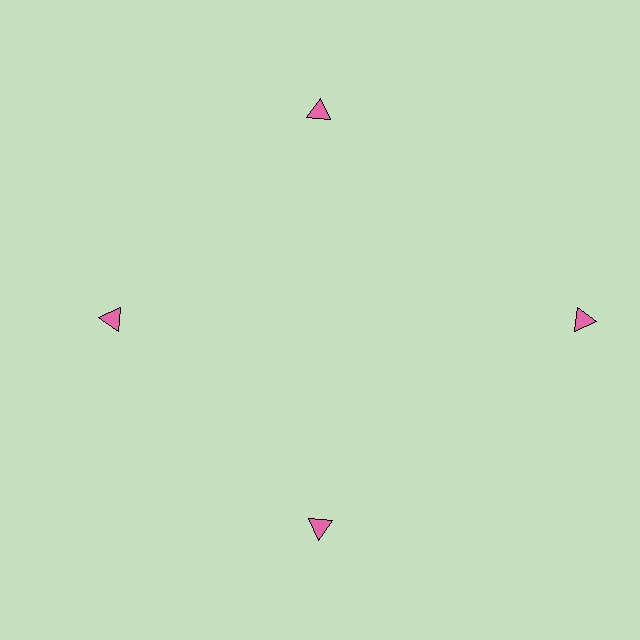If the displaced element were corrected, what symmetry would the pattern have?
It would have 4-fold rotational symmetry — the pattern would map onto itself every 90 degrees.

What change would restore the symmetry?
The symmetry would be restored by moving it inward, back onto the ring so that all 4 triangles sit at equal angles and equal distance from the center.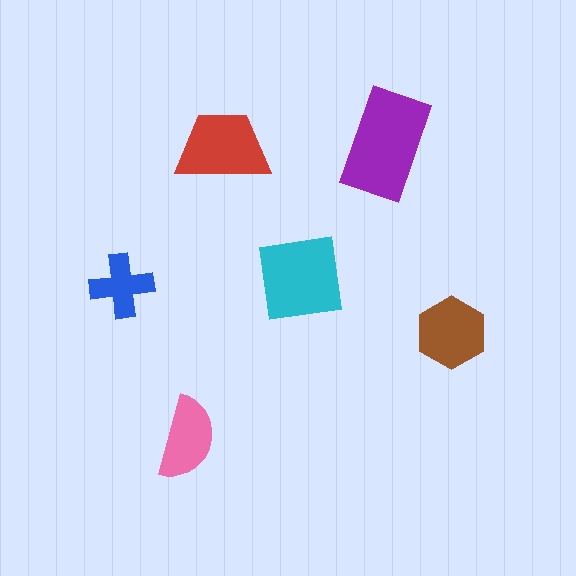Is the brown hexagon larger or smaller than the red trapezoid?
Smaller.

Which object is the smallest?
The blue cross.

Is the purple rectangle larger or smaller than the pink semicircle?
Larger.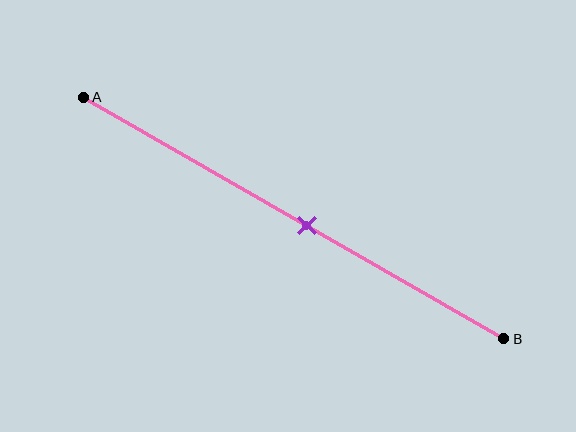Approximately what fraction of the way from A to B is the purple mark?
The purple mark is approximately 55% of the way from A to B.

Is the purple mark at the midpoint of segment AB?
No, the mark is at about 55% from A, not at the 50% midpoint.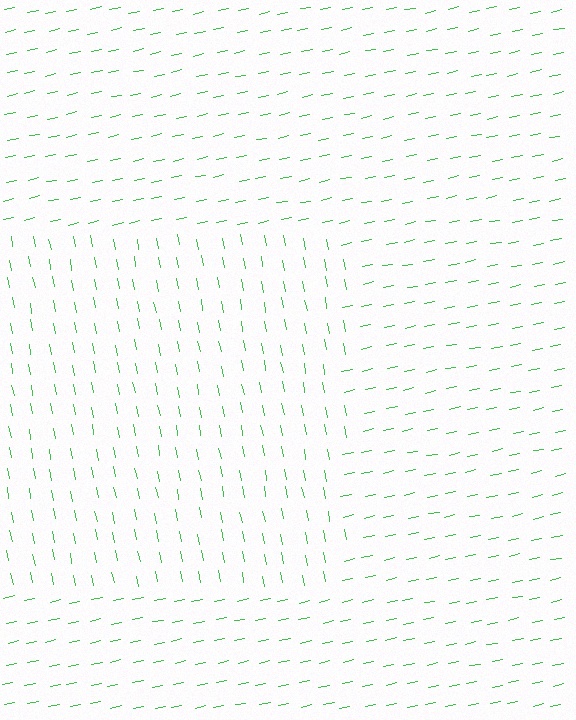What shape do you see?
I see a rectangle.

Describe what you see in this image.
The image is filled with small green line segments. A rectangle region in the image has lines oriented differently from the surrounding lines, creating a visible texture boundary.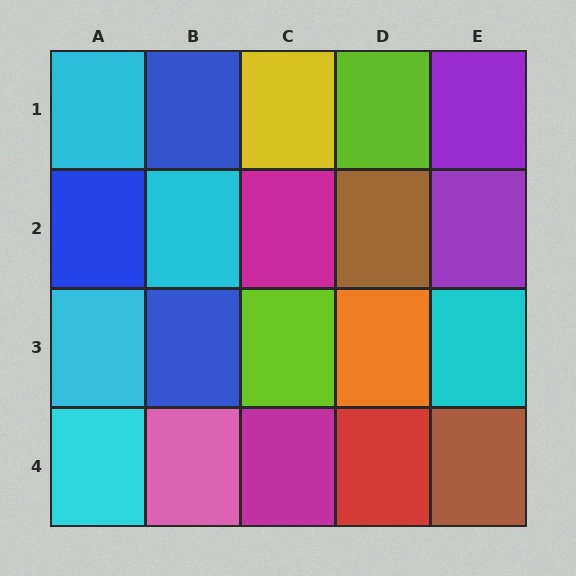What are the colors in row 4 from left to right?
Cyan, pink, magenta, red, brown.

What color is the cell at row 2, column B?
Cyan.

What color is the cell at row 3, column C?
Lime.